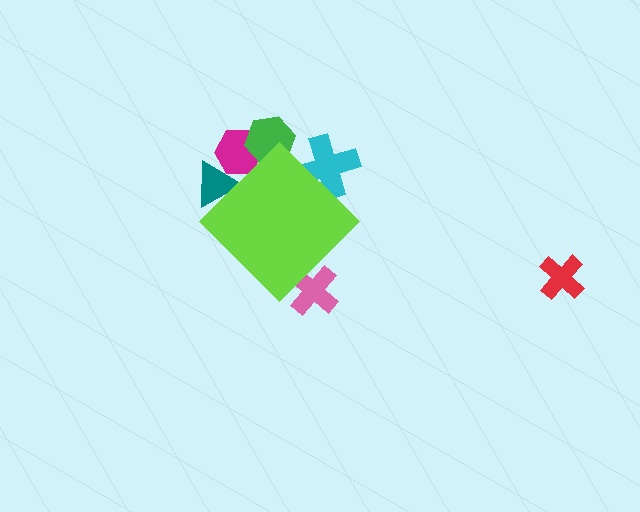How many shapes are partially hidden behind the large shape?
5 shapes are partially hidden.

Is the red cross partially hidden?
No, the red cross is fully visible.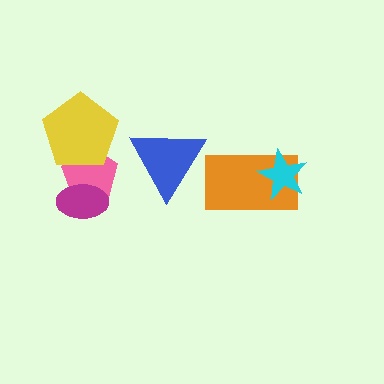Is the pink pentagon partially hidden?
Yes, it is partially covered by another shape.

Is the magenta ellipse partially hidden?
No, no other shape covers it.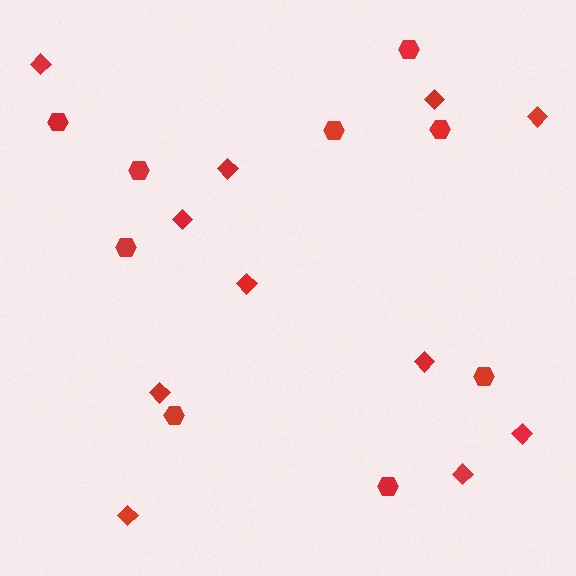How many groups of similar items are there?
There are 2 groups: one group of diamonds (11) and one group of hexagons (9).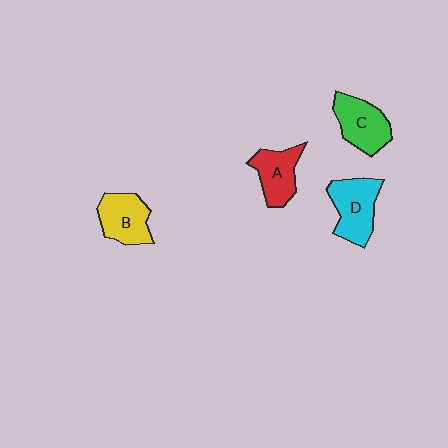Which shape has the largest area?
Shape D (cyan).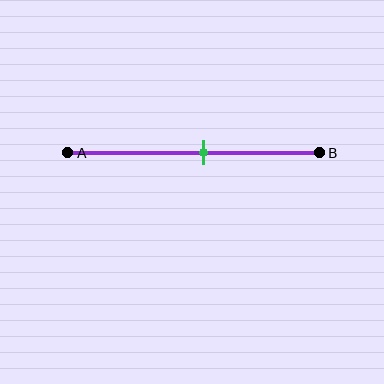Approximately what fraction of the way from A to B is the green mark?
The green mark is approximately 55% of the way from A to B.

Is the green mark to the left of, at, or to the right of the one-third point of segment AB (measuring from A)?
The green mark is to the right of the one-third point of segment AB.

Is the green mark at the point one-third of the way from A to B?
No, the mark is at about 55% from A, not at the 33% one-third point.